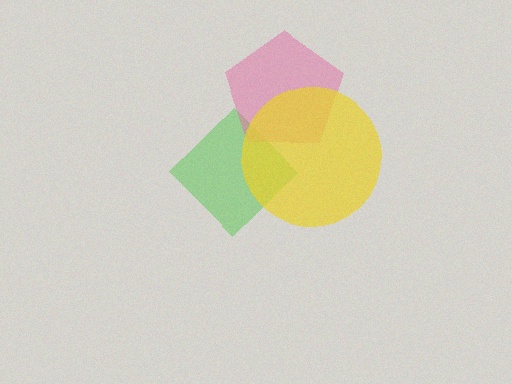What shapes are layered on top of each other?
The layered shapes are: a green diamond, a pink pentagon, a yellow circle.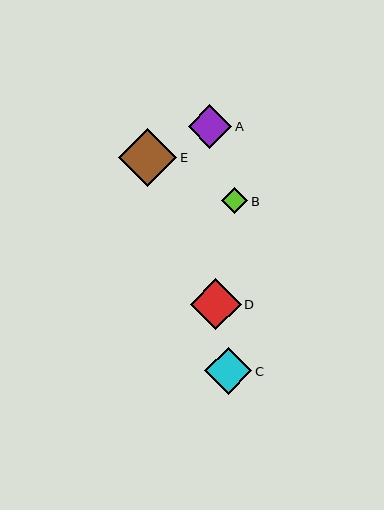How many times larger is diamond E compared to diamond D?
Diamond E is approximately 1.1 times the size of diamond D.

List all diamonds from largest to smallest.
From largest to smallest: E, D, C, A, B.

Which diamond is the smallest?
Diamond B is the smallest with a size of approximately 27 pixels.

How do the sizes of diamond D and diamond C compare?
Diamond D and diamond C are approximately the same size.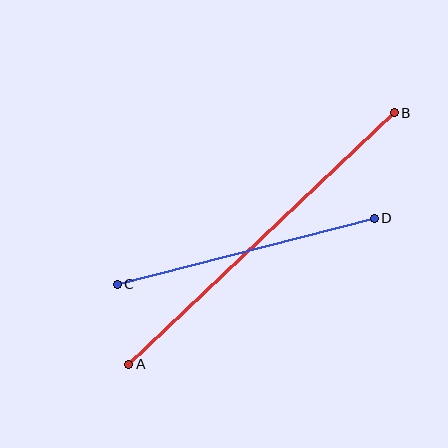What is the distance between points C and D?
The distance is approximately 265 pixels.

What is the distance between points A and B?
The distance is approximately 366 pixels.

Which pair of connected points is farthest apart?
Points A and B are farthest apart.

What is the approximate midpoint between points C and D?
The midpoint is at approximately (246, 251) pixels.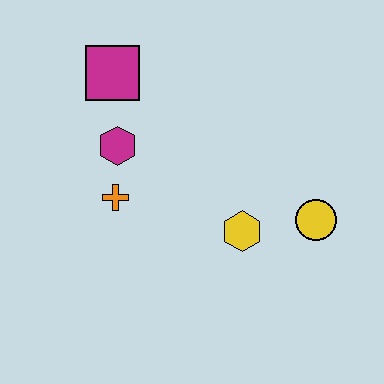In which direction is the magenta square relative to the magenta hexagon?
The magenta square is above the magenta hexagon.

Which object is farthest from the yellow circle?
The magenta square is farthest from the yellow circle.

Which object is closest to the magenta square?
The magenta hexagon is closest to the magenta square.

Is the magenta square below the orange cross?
No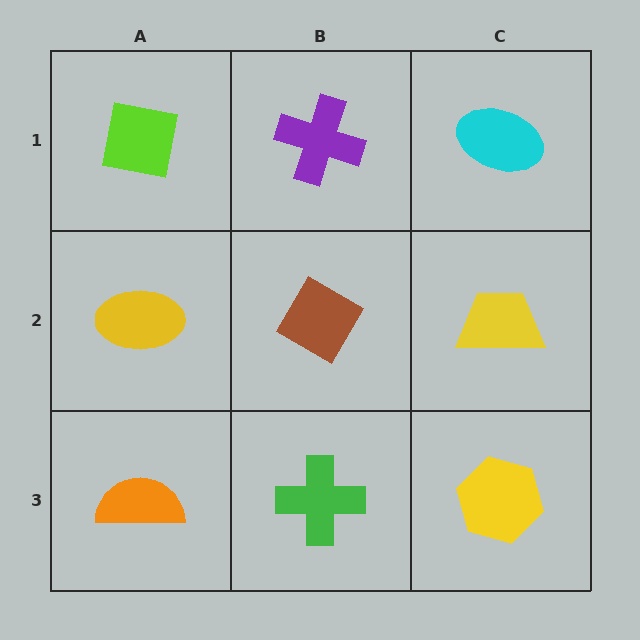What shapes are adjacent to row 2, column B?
A purple cross (row 1, column B), a green cross (row 3, column B), a yellow ellipse (row 2, column A), a yellow trapezoid (row 2, column C).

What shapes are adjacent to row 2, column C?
A cyan ellipse (row 1, column C), a yellow hexagon (row 3, column C), a brown diamond (row 2, column B).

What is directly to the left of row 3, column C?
A green cross.